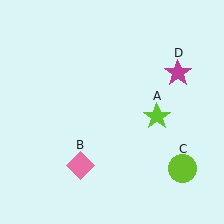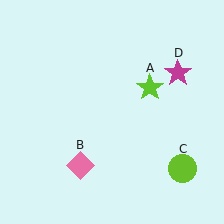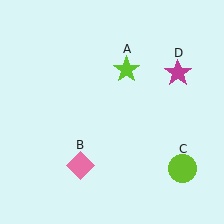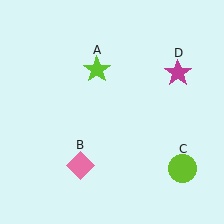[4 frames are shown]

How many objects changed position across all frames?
1 object changed position: lime star (object A).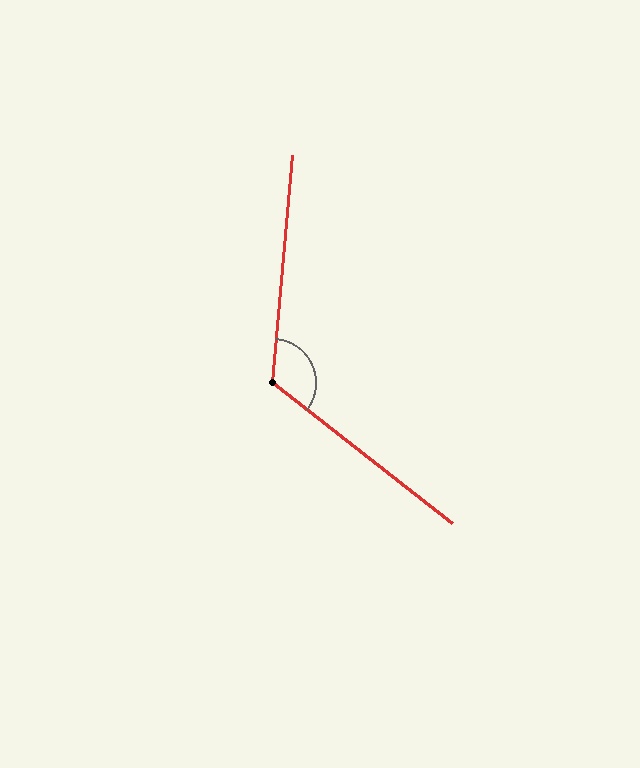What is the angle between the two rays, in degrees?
Approximately 123 degrees.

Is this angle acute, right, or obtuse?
It is obtuse.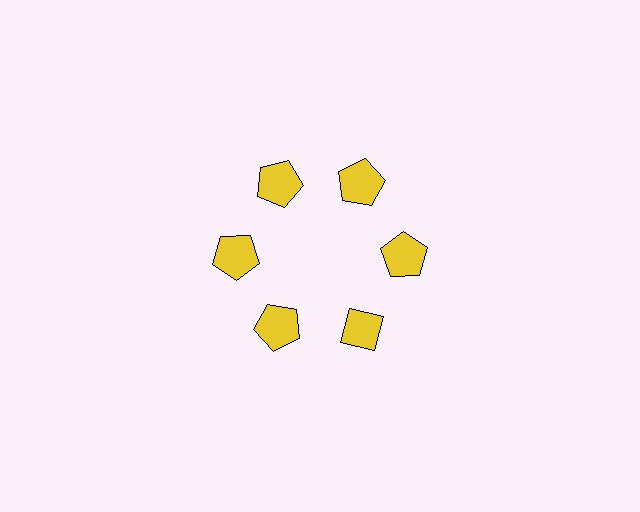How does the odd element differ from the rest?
It has a different shape: diamond instead of pentagon.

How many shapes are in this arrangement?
There are 6 shapes arranged in a ring pattern.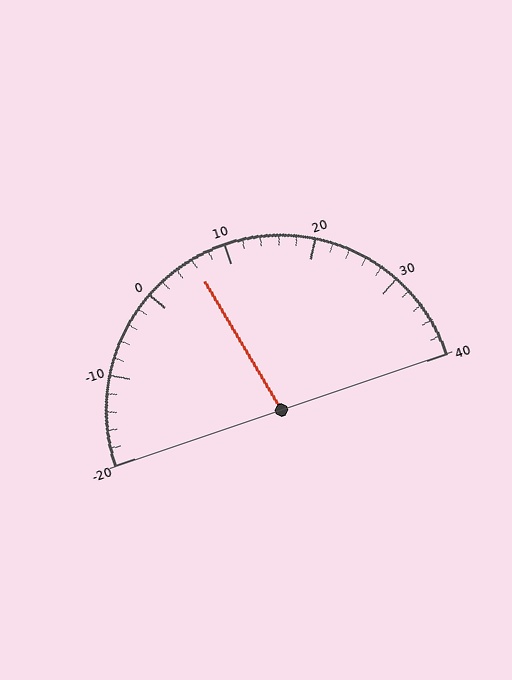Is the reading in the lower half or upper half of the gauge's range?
The reading is in the lower half of the range (-20 to 40).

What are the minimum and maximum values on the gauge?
The gauge ranges from -20 to 40.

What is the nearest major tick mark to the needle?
The nearest major tick mark is 10.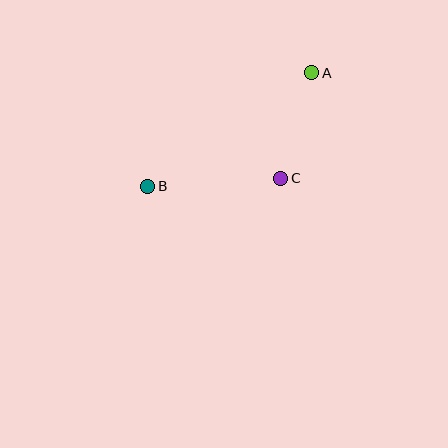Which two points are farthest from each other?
Points A and B are farthest from each other.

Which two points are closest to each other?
Points A and C are closest to each other.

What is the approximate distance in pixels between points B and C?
The distance between B and C is approximately 133 pixels.